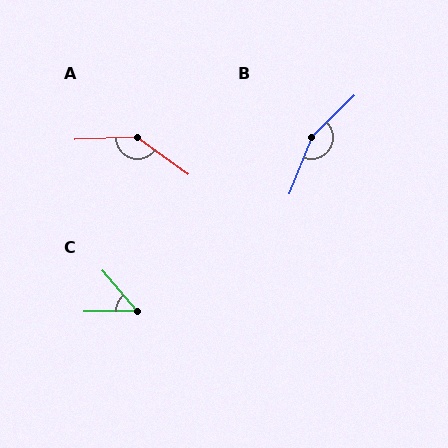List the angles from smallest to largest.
C (50°), A (142°), B (156°).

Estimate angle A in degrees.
Approximately 142 degrees.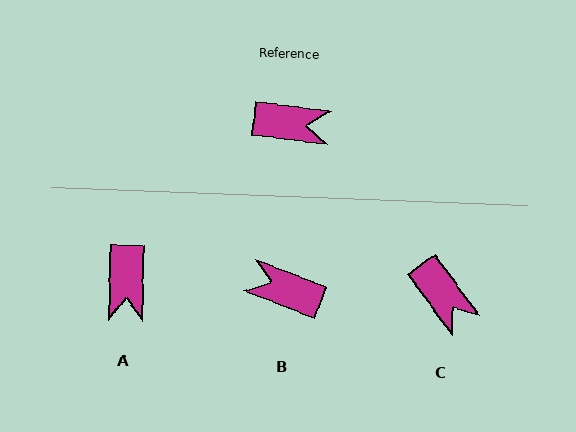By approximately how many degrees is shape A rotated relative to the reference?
Approximately 84 degrees clockwise.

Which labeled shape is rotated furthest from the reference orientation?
B, about 166 degrees away.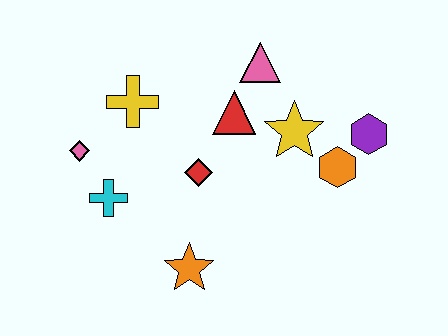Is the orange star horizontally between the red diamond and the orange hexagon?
No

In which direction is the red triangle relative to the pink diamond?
The red triangle is to the right of the pink diamond.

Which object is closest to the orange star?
The red diamond is closest to the orange star.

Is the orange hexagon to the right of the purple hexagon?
No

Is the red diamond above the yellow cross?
No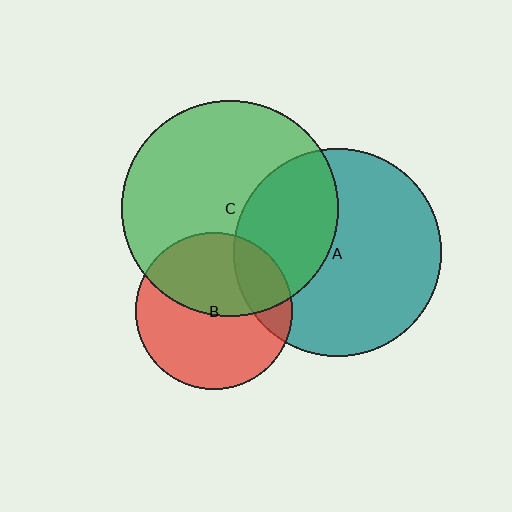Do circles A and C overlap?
Yes.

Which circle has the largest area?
Circle C (green).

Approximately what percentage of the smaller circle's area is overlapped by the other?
Approximately 35%.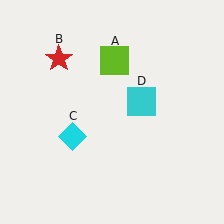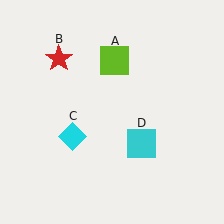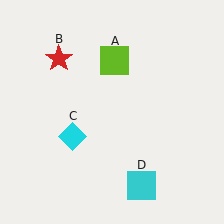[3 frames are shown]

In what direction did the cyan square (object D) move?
The cyan square (object D) moved down.